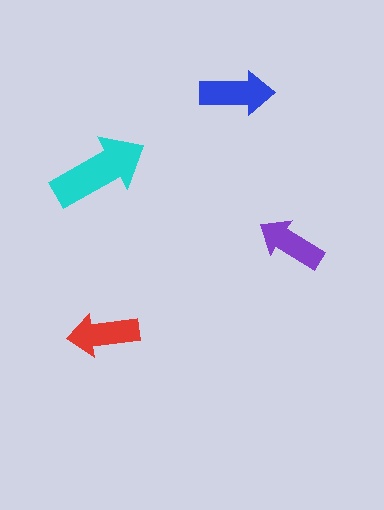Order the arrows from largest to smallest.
the cyan one, the blue one, the red one, the purple one.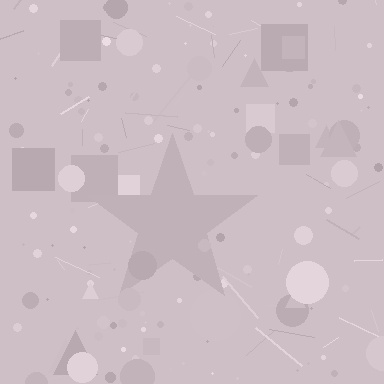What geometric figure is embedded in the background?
A star is embedded in the background.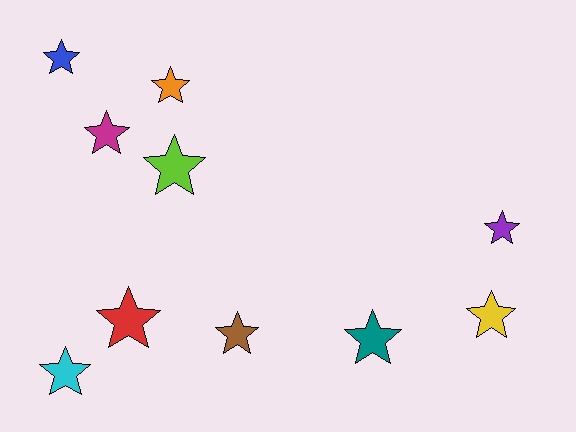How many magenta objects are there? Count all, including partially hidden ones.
There is 1 magenta object.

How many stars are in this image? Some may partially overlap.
There are 10 stars.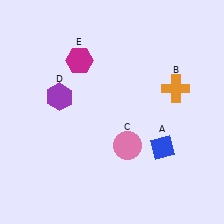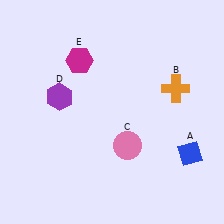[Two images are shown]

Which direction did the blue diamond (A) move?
The blue diamond (A) moved right.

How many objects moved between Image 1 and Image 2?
1 object moved between the two images.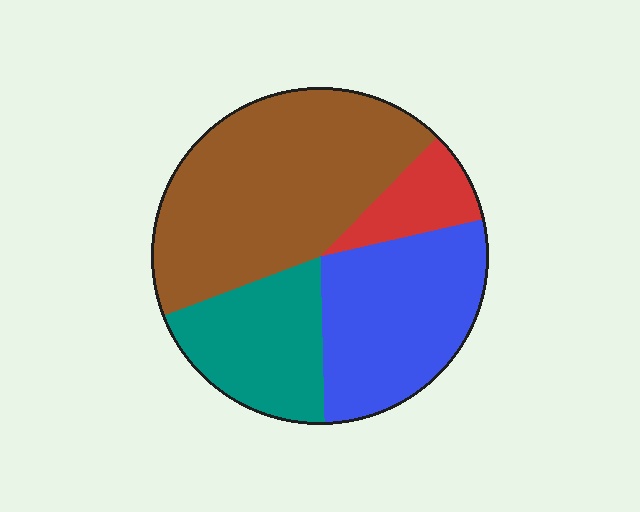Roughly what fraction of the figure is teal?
Teal covers roughly 20% of the figure.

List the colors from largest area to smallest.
From largest to smallest: brown, blue, teal, red.